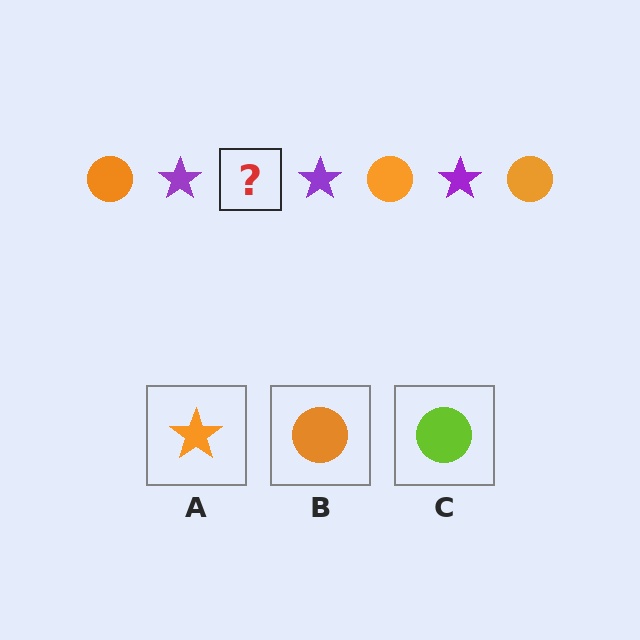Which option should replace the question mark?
Option B.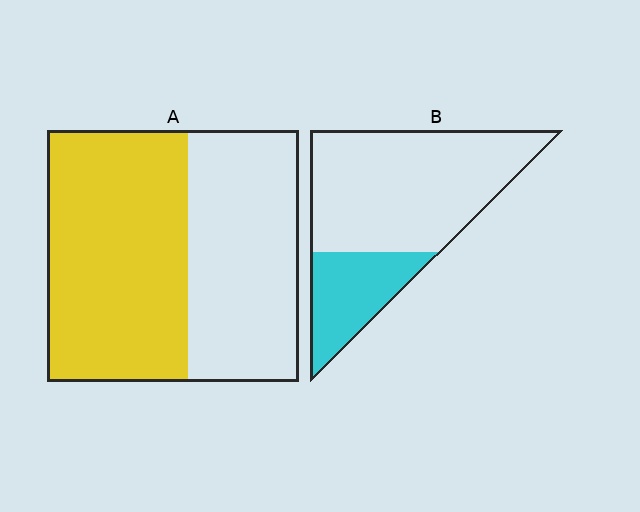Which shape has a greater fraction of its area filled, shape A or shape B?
Shape A.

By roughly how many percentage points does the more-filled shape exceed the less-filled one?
By roughly 30 percentage points (A over B).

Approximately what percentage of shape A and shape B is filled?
A is approximately 55% and B is approximately 25%.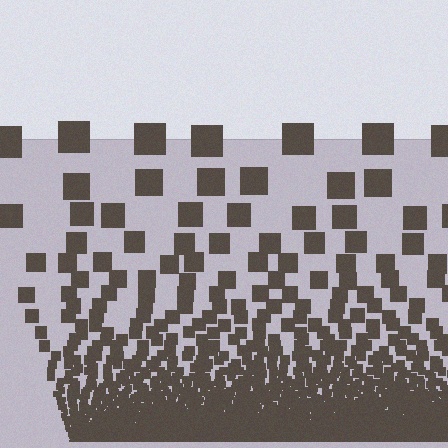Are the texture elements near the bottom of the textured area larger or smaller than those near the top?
Smaller. The gradient is inverted — elements near the bottom are smaller and denser.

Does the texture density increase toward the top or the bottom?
Density increases toward the bottom.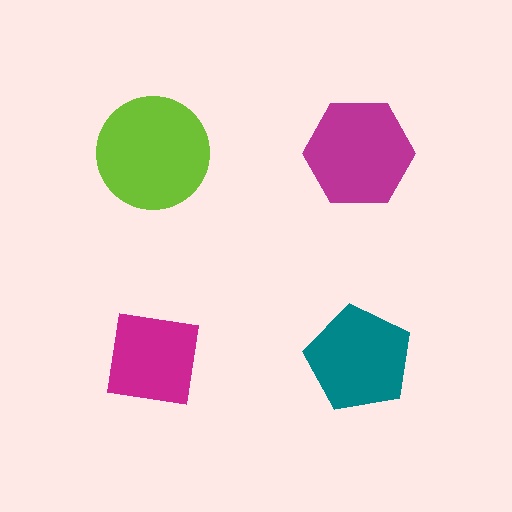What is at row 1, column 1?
A lime circle.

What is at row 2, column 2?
A teal pentagon.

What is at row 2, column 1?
A magenta square.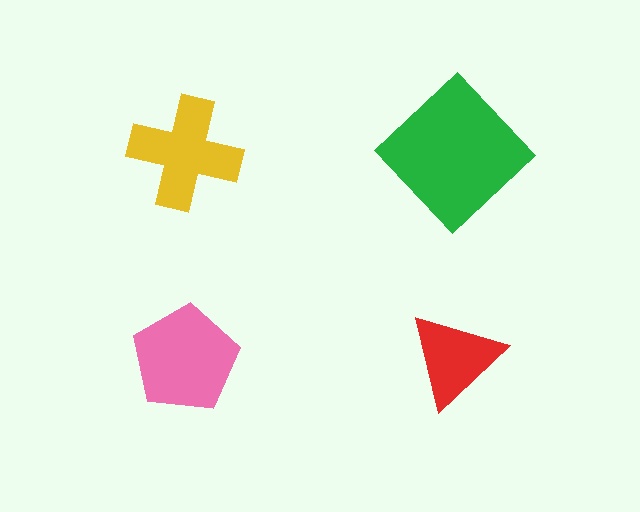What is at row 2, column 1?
A pink pentagon.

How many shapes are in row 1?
2 shapes.